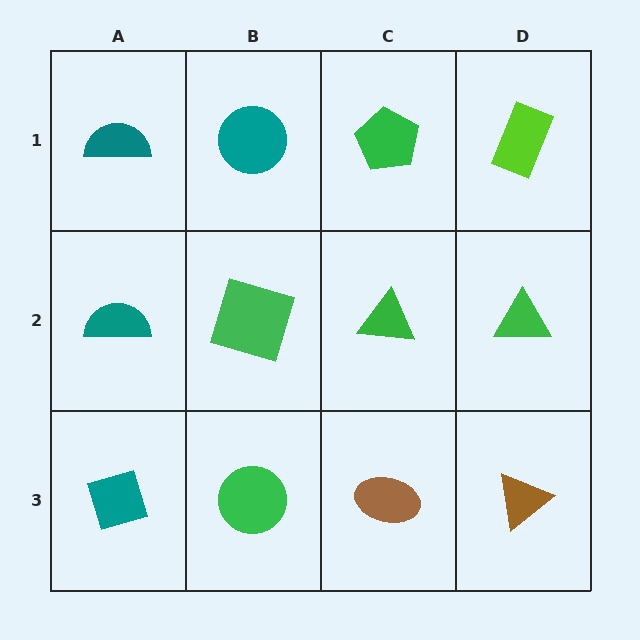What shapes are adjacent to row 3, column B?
A green square (row 2, column B), a teal diamond (row 3, column A), a brown ellipse (row 3, column C).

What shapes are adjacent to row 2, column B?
A teal circle (row 1, column B), a green circle (row 3, column B), a teal semicircle (row 2, column A), a green triangle (row 2, column C).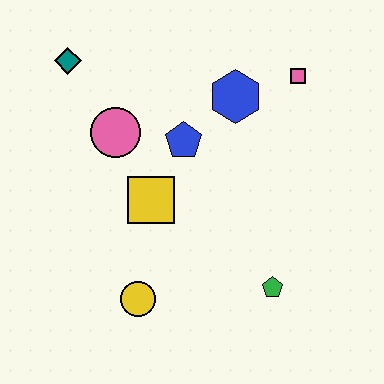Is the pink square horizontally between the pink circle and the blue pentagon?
No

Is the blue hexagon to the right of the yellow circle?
Yes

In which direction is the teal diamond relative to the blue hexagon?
The teal diamond is to the left of the blue hexagon.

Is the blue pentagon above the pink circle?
No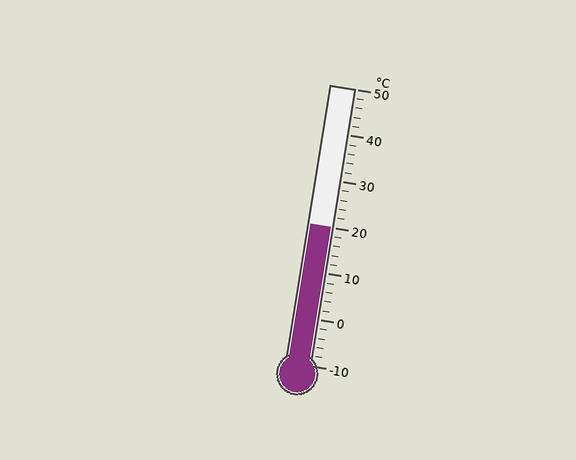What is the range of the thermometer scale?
The thermometer scale ranges from -10°C to 50°C.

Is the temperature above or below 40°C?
The temperature is below 40°C.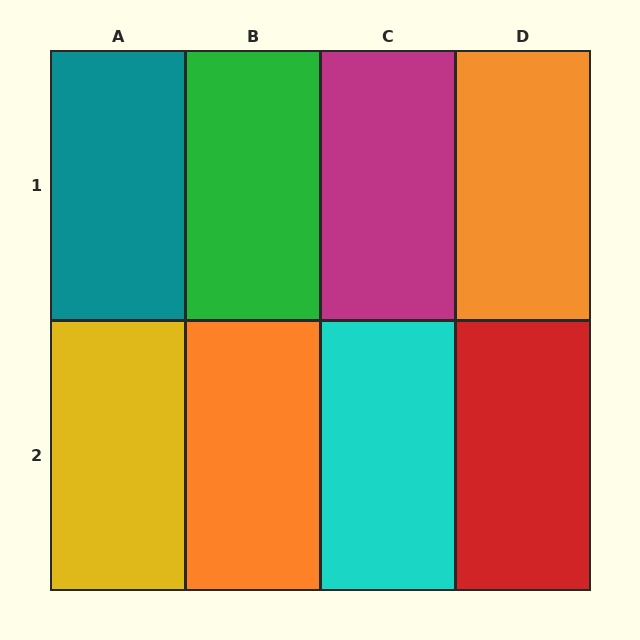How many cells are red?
1 cell is red.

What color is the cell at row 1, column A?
Teal.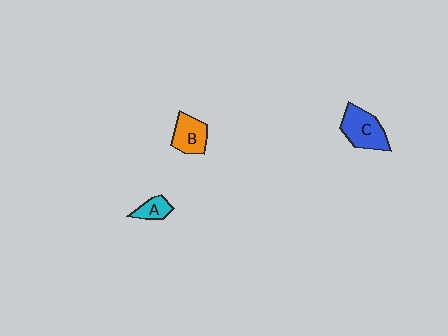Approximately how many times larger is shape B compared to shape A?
Approximately 1.7 times.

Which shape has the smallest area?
Shape A (cyan).